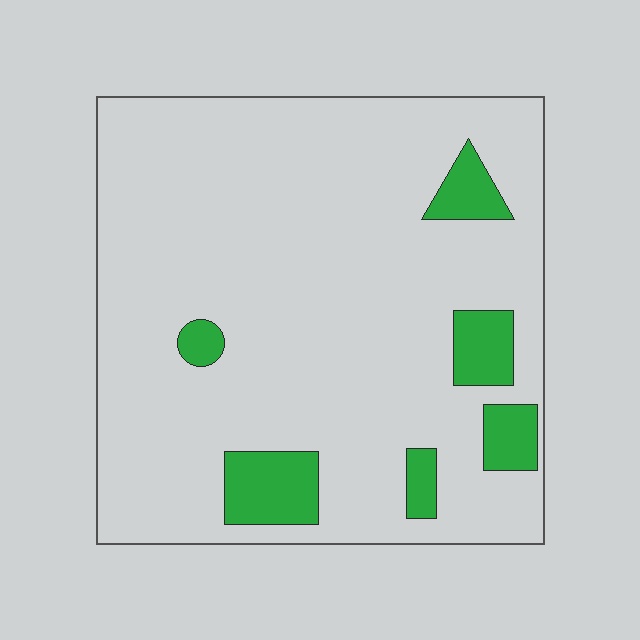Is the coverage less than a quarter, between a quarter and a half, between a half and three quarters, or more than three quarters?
Less than a quarter.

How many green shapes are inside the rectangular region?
6.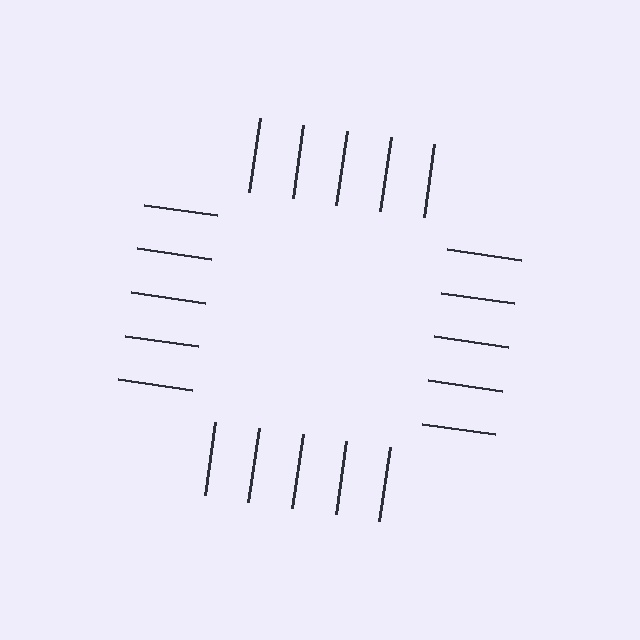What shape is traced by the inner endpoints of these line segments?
An illusory square — the line segments terminate on its edges but no continuous stroke is drawn.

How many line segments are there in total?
20 — 5 along each of the 4 edges.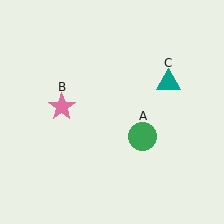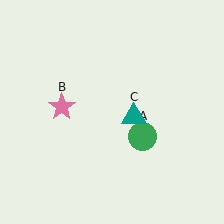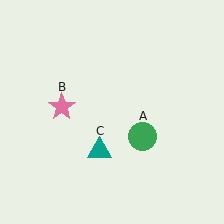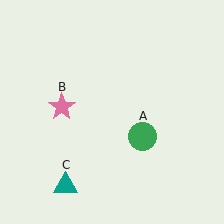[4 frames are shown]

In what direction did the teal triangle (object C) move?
The teal triangle (object C) moved down and to the left.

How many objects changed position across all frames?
1 object changed position: teal triangle (object C).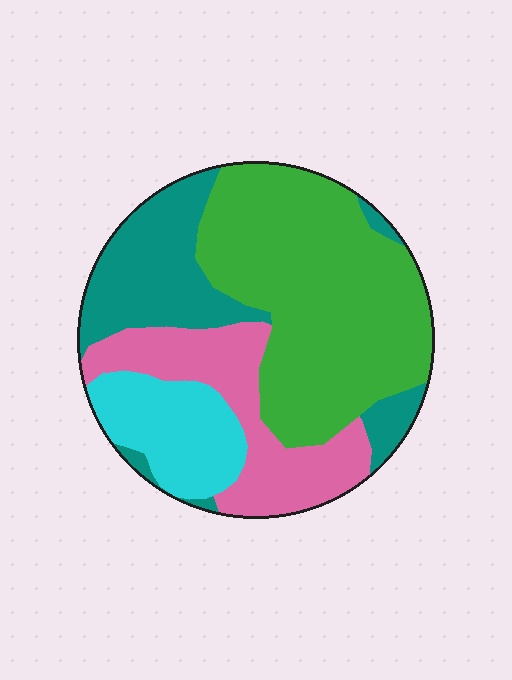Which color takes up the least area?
Cyan, at roughly 15%.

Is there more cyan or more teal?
Teal.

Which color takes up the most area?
Green, at roughly 45%.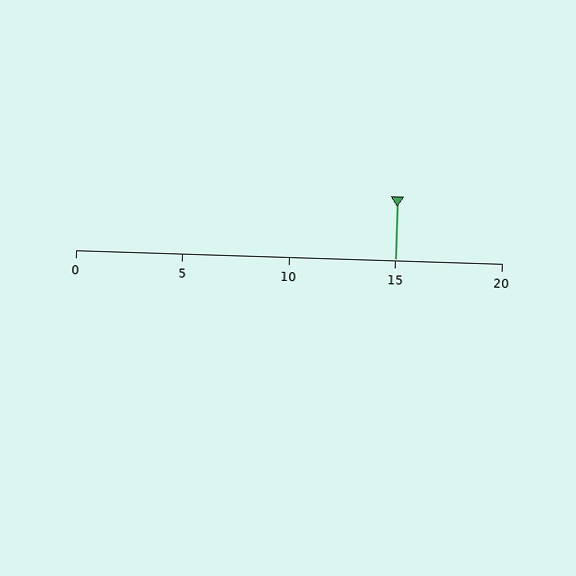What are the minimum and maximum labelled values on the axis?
The axis runs from 0 to 20.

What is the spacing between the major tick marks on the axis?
The major ticks are spaced 5 apart.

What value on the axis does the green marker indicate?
The marker indicates approximately 15.